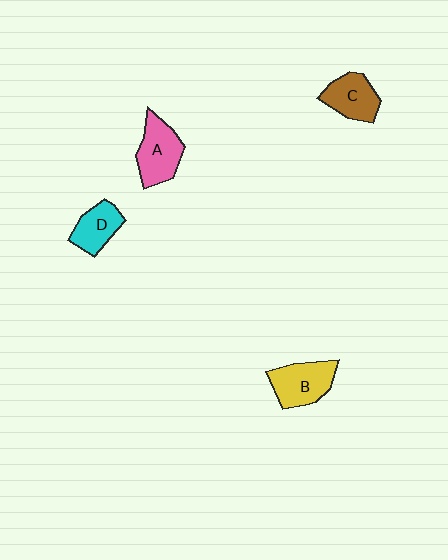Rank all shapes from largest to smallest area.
From largest to smallest: A (pink), B (yellow), C (brown), D (cyan).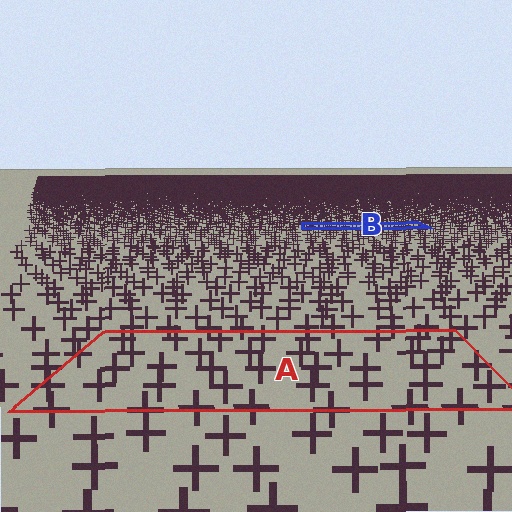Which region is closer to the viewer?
Region A is closer. The texture elements there are larger and more spread out.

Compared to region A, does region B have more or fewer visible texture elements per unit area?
Region B has more texture elements per unit area — they are packed more densely because it is farther away.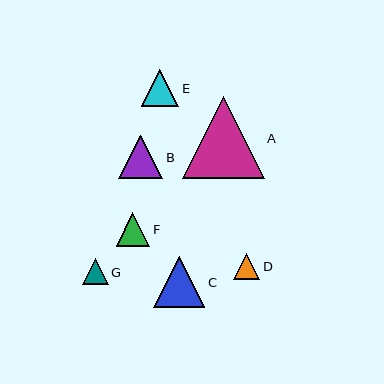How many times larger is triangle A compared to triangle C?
Triangle A is approximately 1.6 times the size of triangle C.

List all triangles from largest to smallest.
From largest to smallest: A, C, B, E, F, D, G.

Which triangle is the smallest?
Triangle G is the smallest with a size of approximately 26 pixels.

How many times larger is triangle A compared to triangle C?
Triangle A is approximately 1.6 times the size of triangle C.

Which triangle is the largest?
Triangle A is the largest with a size of approximately 82 pixels.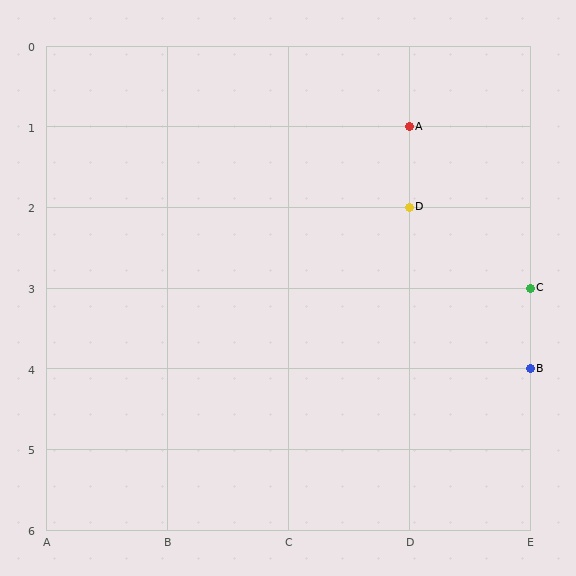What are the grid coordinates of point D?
Point D is at grid coordinates (D, 2).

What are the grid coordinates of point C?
Point C is at grid coordinates (E, 3).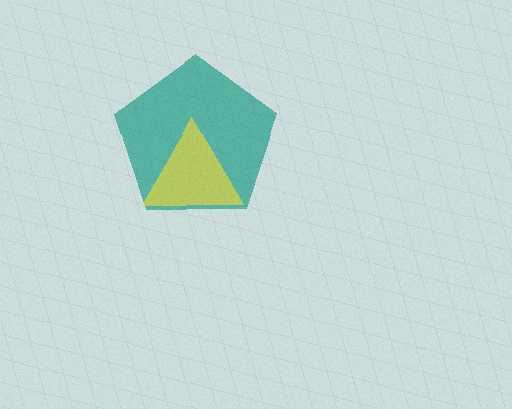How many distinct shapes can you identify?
There are 2 distinct shapes: a teal pentagon, a yellow triangle.